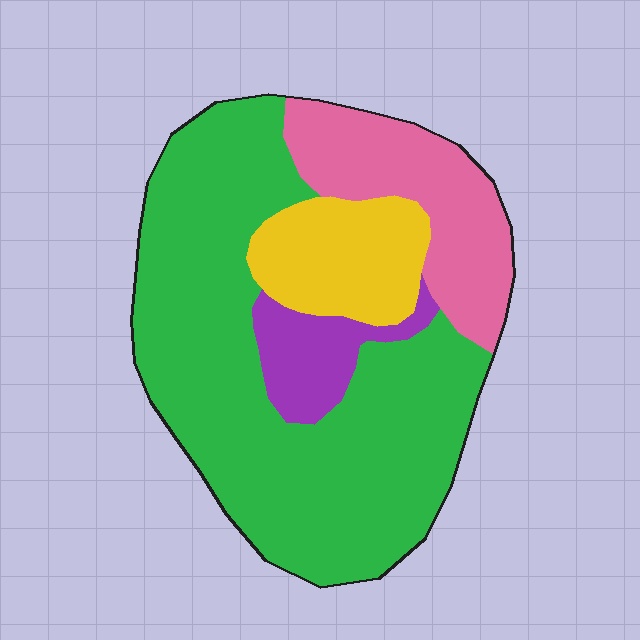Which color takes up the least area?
Purple, at roughly 10%.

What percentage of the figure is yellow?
Yellow covers about 15% of the figure.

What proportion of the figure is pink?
Pink covers 18% of the figure.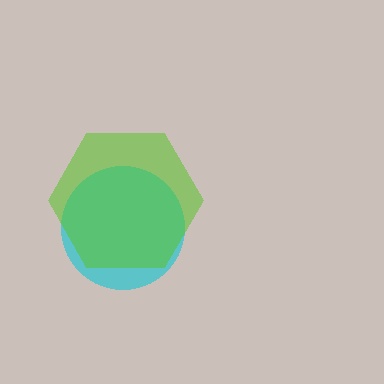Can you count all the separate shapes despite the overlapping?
Yes, there are 2 separate shapes.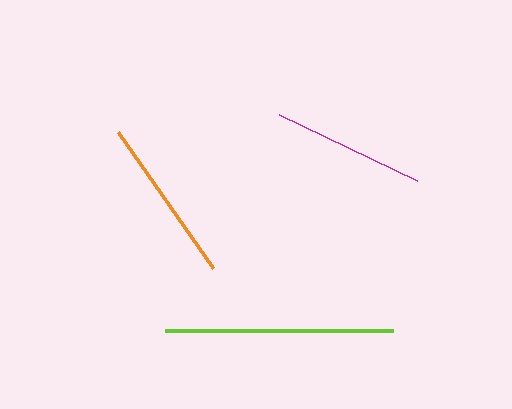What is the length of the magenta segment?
The magenta segment is approximately 153 pixels long.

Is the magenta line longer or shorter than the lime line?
The lime line is longer than the magenta line.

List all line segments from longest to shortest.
From longest to shortest: lime, orange, magenta.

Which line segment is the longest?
The lime line is the longest at approximately 228 pixels.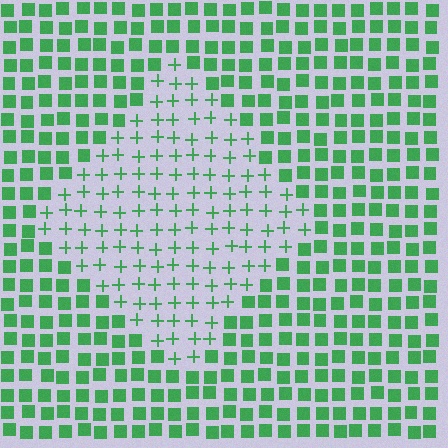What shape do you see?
I see a diamond.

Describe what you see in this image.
The image is filled with small green elements arranged in a uniform grid. A diamond-shaped region contains plus signs, while the surrounding area contains squares. The boundary is defined purely by the change in element shape.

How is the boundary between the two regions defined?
The boundary is defined by a change in element shape: plus signs inside vs. squares outside. All elements share the same color and spacing.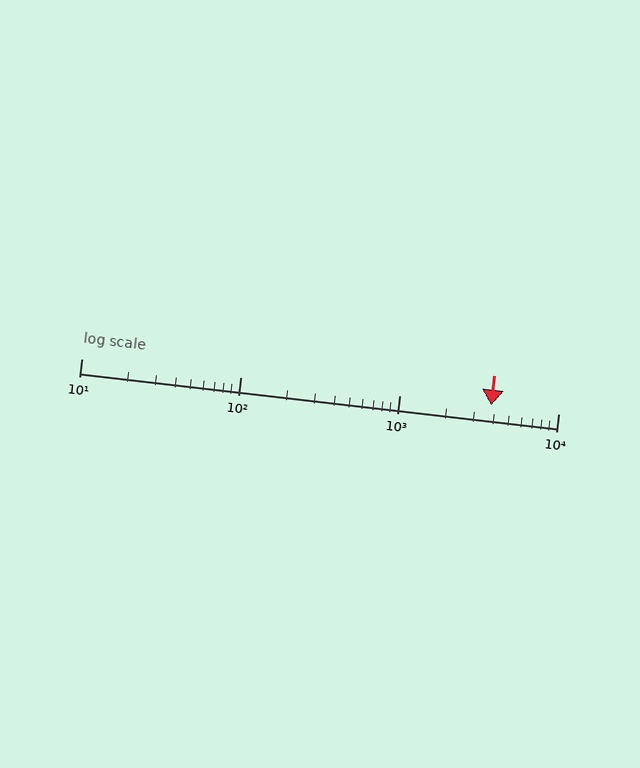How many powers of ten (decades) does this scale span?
The scale spans 3 decades, from 10 to 10000.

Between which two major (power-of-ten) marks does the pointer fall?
The pointer is between 1000 and 10000.